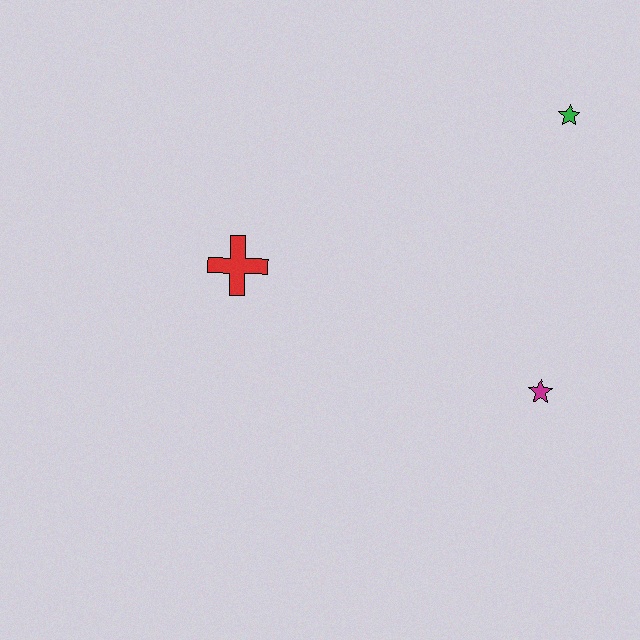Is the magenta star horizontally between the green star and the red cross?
Yes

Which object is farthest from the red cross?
The green star is farthest from the red cross.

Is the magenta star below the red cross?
Yes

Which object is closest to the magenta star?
The green star is closest to the magenta star.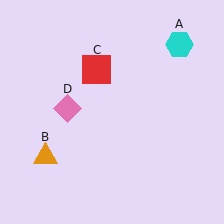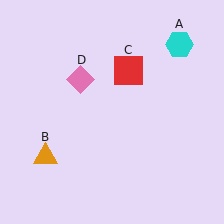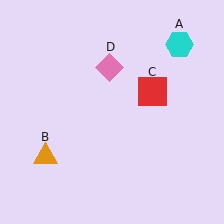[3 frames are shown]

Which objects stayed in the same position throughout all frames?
Cyan hexagon (object A) and orange triangle (object B) remained stationary.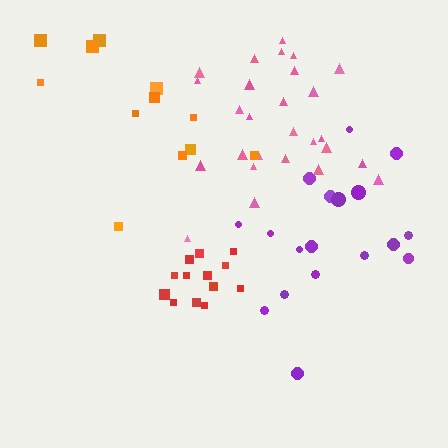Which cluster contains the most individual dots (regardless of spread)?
Pink (27).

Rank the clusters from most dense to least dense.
red, pink, purple, orange.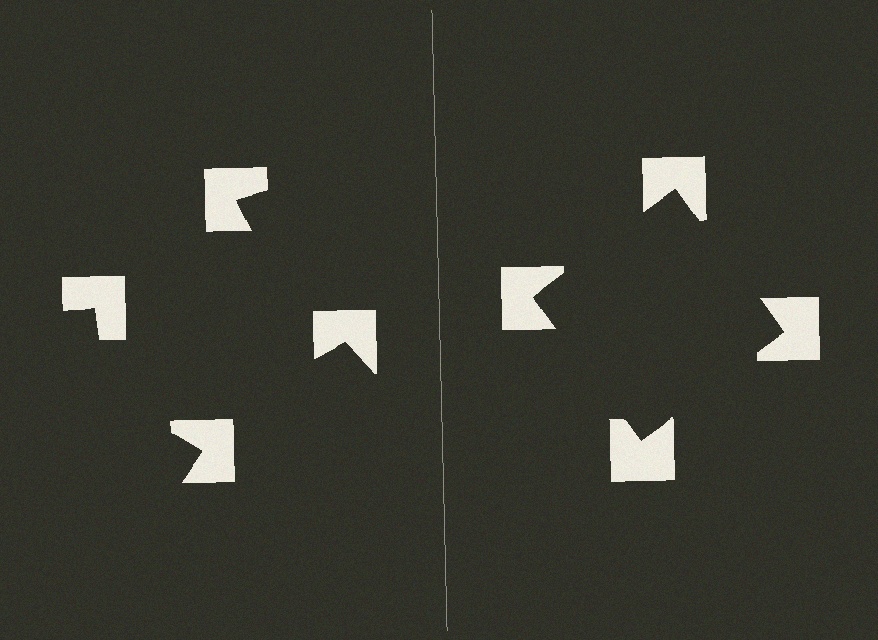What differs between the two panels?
The notched squares are positioned identically on both sides; only the wedge orientations differ. On the right they align to a square; on the left they are misaligned.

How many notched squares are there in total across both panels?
8 — 4 on each side.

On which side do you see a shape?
An illusory square appears on the right side. On the left side the wedge cuts are rotated, so no coherent shape forms.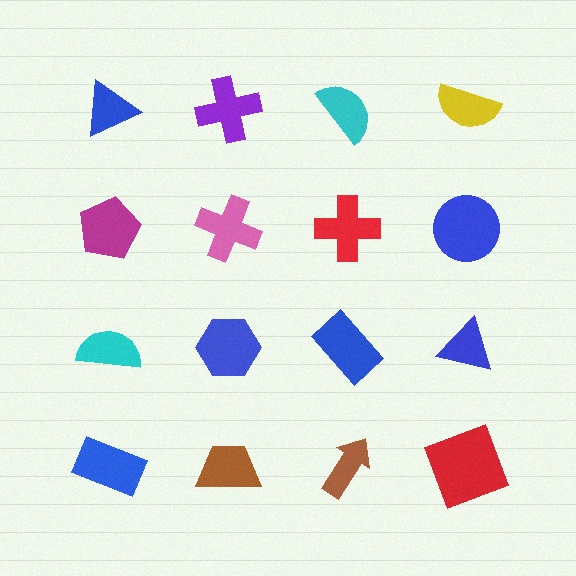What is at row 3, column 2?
A blue hexagon.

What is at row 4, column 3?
A brown arrow.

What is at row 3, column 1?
A cyan semicircle.